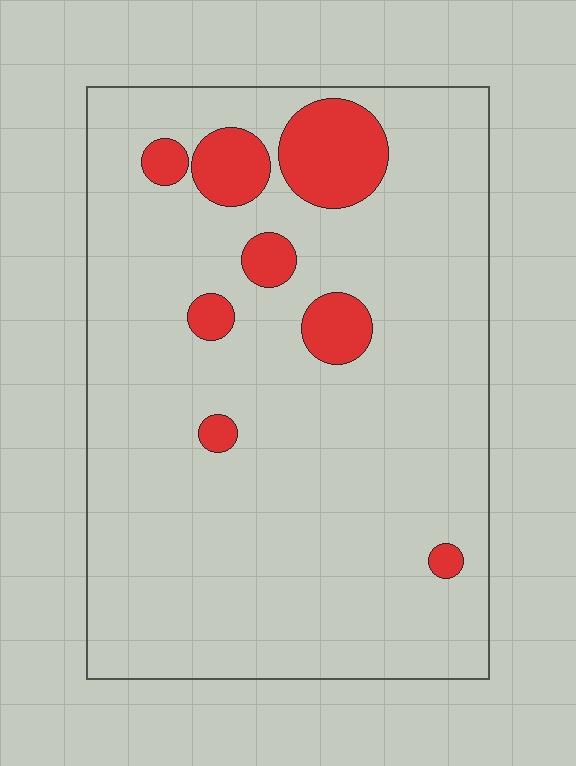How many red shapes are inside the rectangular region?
8.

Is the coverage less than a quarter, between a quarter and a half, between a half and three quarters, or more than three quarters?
Less than a quarter.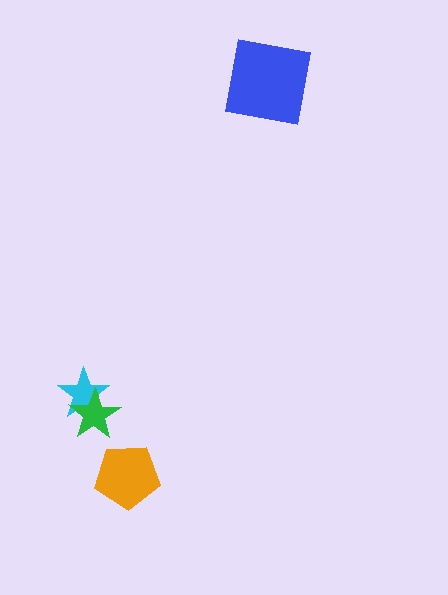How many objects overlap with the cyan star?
1 object overlaps with the cyan star.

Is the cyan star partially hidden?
Yes, it is partially covered by another shape.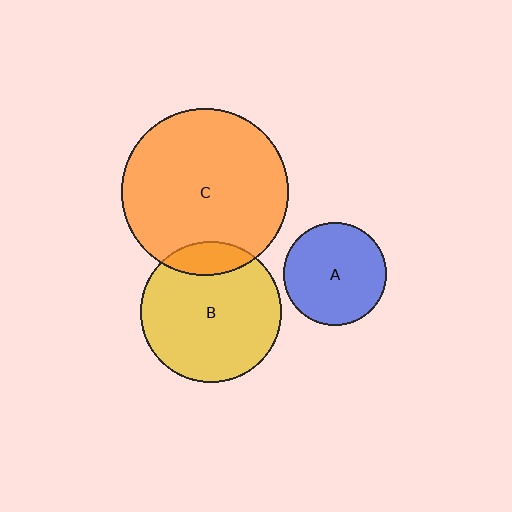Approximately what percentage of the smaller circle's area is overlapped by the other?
Approximately 15%.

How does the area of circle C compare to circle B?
Approximately 1.4 times.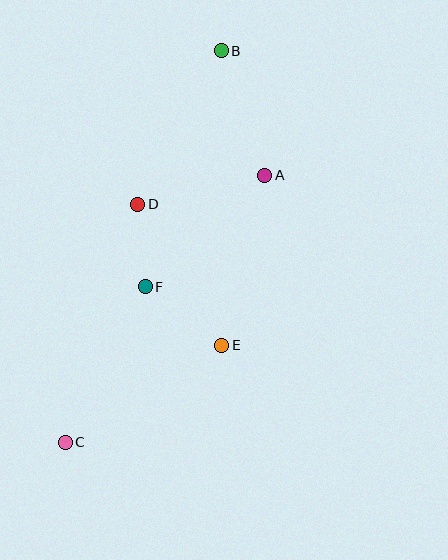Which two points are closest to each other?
Points D and F are closest to each other.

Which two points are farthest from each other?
Points B and C are farthest from each other.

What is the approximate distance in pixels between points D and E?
The distance between D and E is approximately 164 pixels.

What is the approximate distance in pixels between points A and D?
The distance between A and D is approximately 130 pixels.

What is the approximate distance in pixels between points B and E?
The distance between B and E is approximately 295 pixels.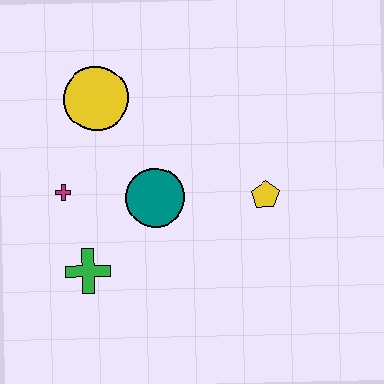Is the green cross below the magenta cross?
Yes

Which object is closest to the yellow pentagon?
The teal circle is closest to the yellow pentagon.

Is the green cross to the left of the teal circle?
Yes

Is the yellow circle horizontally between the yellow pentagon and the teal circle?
No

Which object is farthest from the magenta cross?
The yellow pentagon is farthest from the magenta cross.